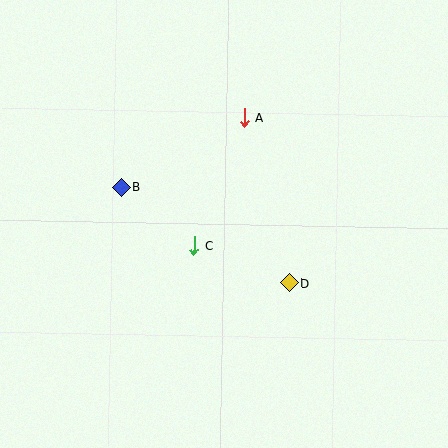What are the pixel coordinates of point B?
Point B is at (121, 187).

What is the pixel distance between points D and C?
The distance between D and C is 102 pixels.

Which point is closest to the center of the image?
Point C at (194, 246) is closest to the center.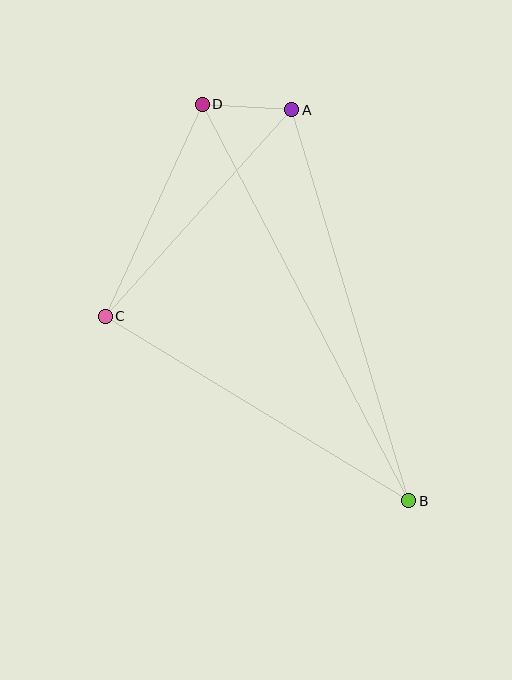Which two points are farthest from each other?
Points B and D are farthest from each other.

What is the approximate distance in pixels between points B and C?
The distance between B and C is approximately 355 pixels.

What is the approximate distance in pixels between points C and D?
The distance between C and D is approximately 233 pixels.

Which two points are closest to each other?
Points A and D are closest to each other.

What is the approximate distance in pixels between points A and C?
The distance between A and C is approximately 278 pixels.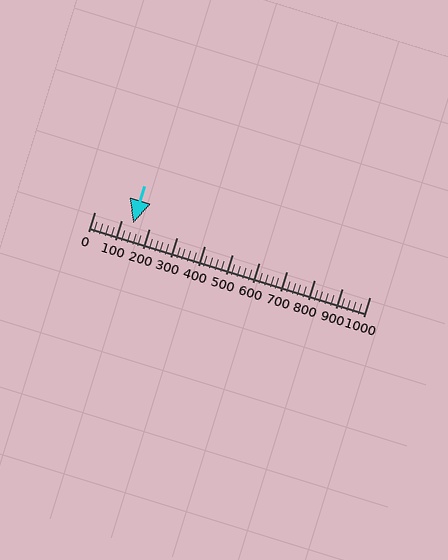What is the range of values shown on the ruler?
The ruler shows values from 0 to 1000.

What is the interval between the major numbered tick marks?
The major tick marks are spaced 100 units apart.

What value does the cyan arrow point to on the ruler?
The cyan arrow points to approximately 139.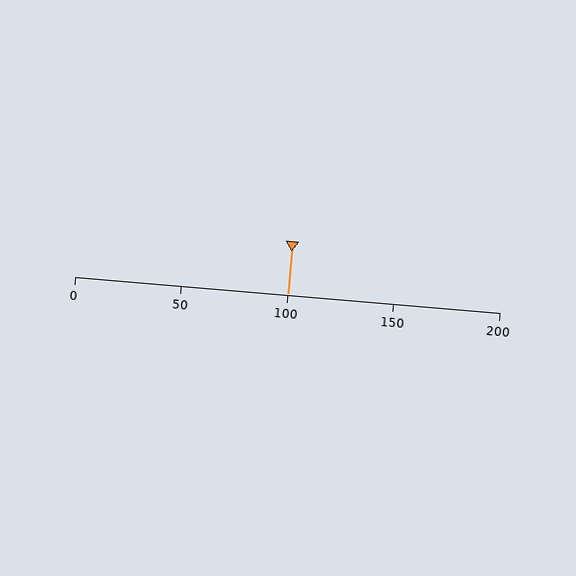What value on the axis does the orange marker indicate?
The marker indicates approximately 100.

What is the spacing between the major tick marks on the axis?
The major ticks are spaced 50 apart.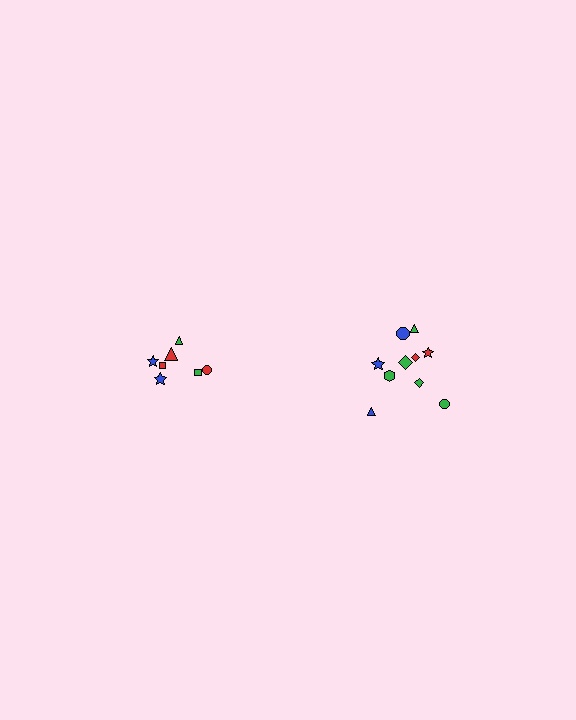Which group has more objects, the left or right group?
The right group.